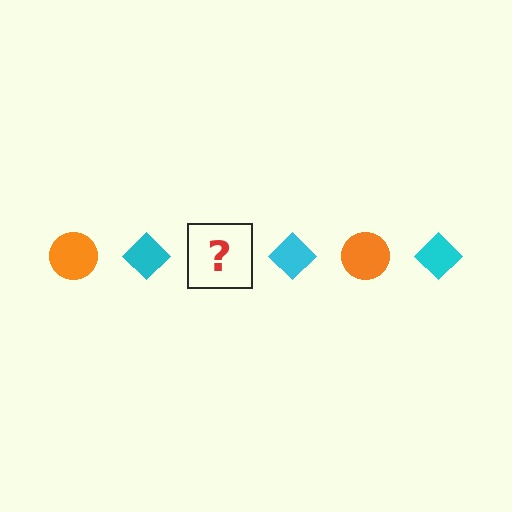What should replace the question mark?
The question mark should be replaced with an orange circle.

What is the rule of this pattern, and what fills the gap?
The rule is that the pattern alternates between orange circle and cyan diamond. The gap should be filled with an orange circle.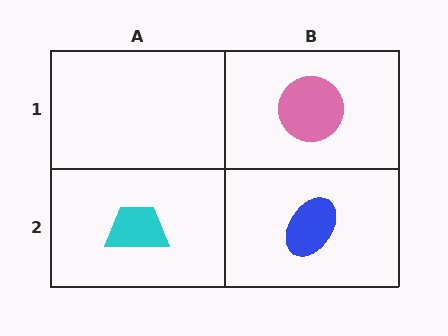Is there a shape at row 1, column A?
No, that cell is empty.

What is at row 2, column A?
A cyan trapezoid.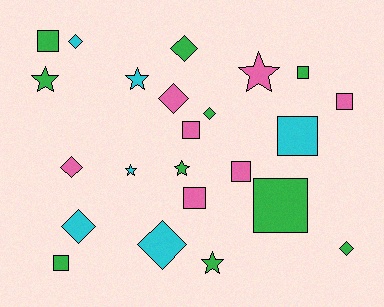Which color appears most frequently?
Green, with 10 objects.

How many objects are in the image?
There are 23 objects.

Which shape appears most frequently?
Square, with 9 objects.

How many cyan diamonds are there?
There are 3 cyan diamonds.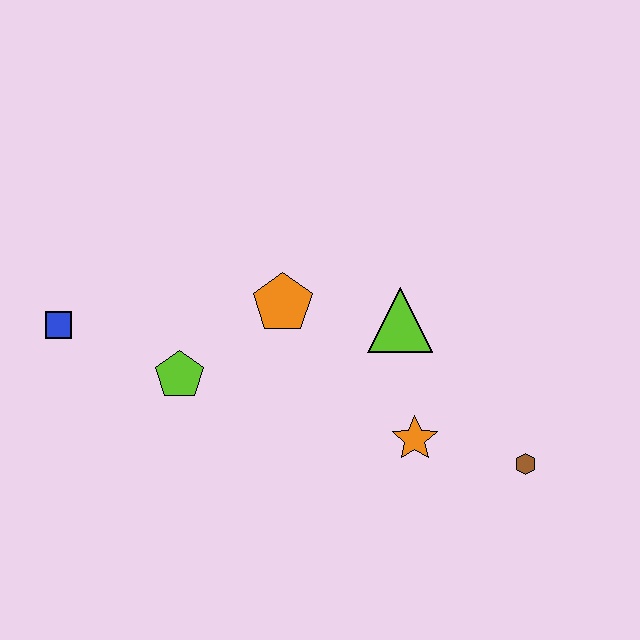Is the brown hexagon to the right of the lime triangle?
Yes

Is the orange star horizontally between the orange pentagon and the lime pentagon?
No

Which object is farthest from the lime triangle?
The blue square is farthest from the lime triangle.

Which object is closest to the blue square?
The lime pentagon is closest to the blue square.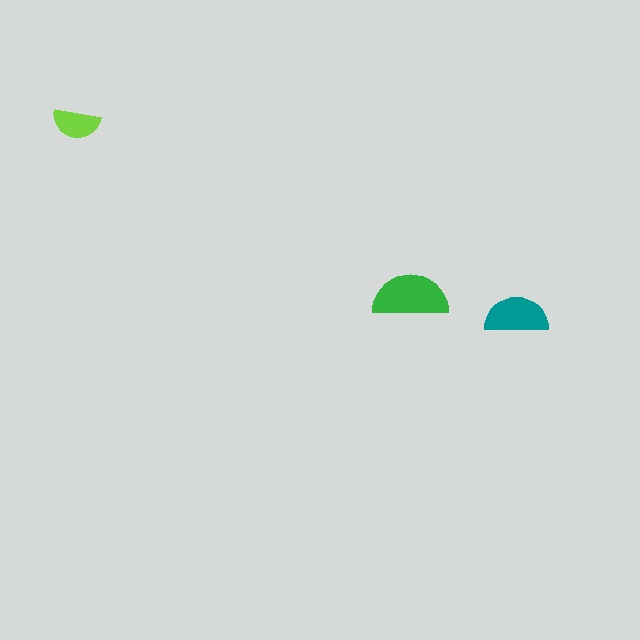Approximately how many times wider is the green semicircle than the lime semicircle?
About 1.5 times wider.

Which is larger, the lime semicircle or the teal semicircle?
The teal one.